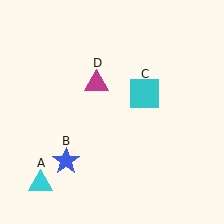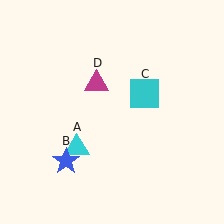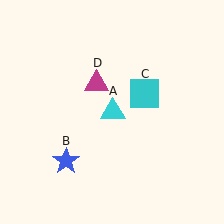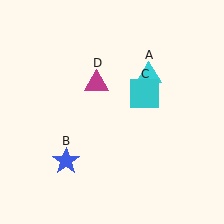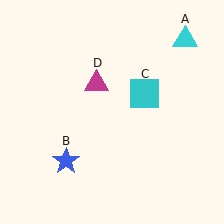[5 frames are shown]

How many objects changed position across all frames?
1 object changed position: cyan triangle (object A).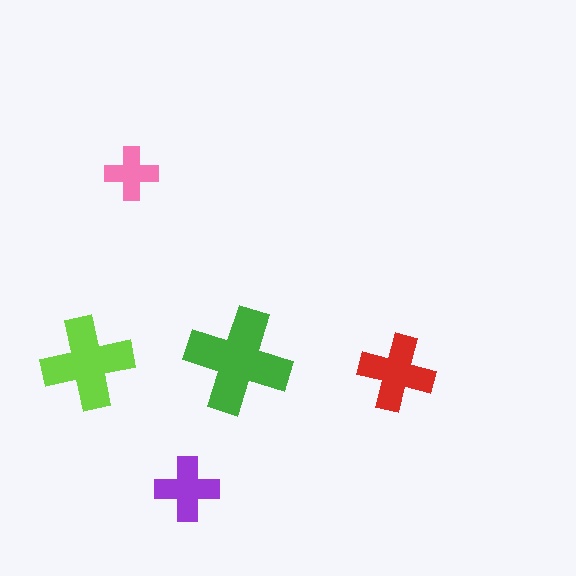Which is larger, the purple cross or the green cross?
The green one.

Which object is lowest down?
The purple cross is bottommost.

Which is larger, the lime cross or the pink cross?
The lime one.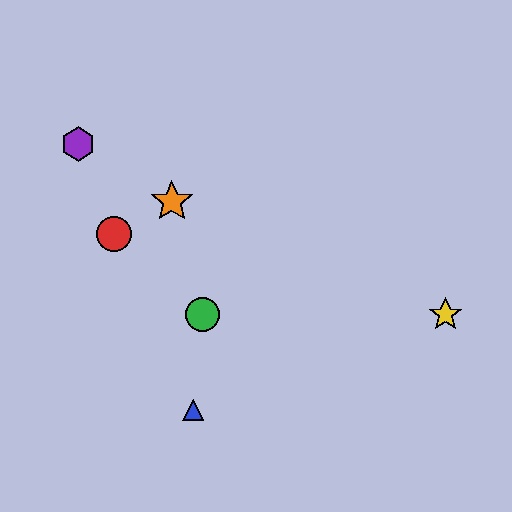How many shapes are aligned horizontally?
2 shapes (the green circle, the yellow star) are aligned horizontally.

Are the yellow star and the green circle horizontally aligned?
Yes, both are at y≈315.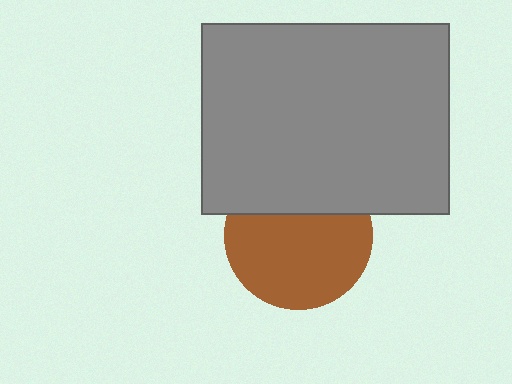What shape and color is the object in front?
The object in front is a gray rectangle.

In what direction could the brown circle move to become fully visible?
The brown circle could move down. That would shift it out from behind the gray rectangle entirely.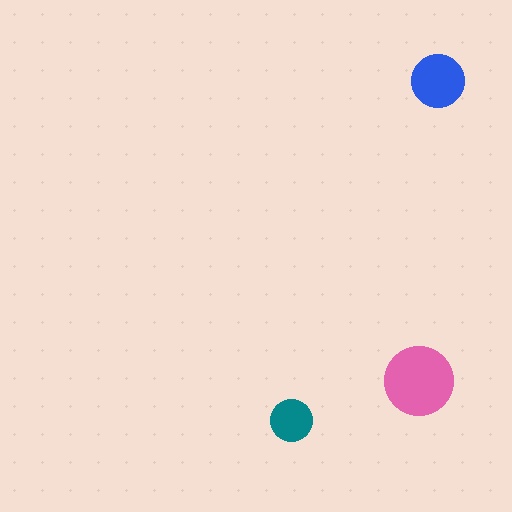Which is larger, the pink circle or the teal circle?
The pink one.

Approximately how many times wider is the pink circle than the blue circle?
About 1.5 times wider.